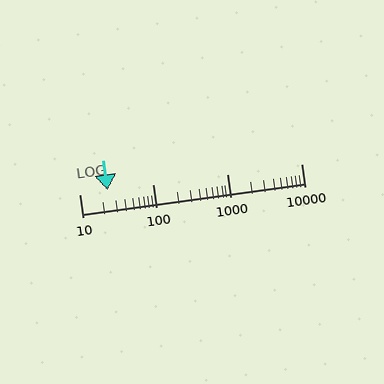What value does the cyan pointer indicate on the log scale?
The pointer indicates approximately 24.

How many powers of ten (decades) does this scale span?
The scale spans 3 decades, from 10 to 10000.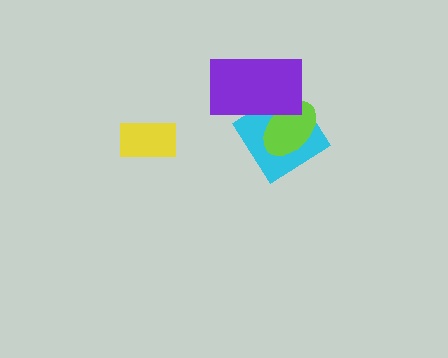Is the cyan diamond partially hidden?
Yes, it is partially covered by another shape.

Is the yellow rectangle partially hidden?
No, no other shape covers it.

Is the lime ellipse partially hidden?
Yes, it is partially covered by another shape.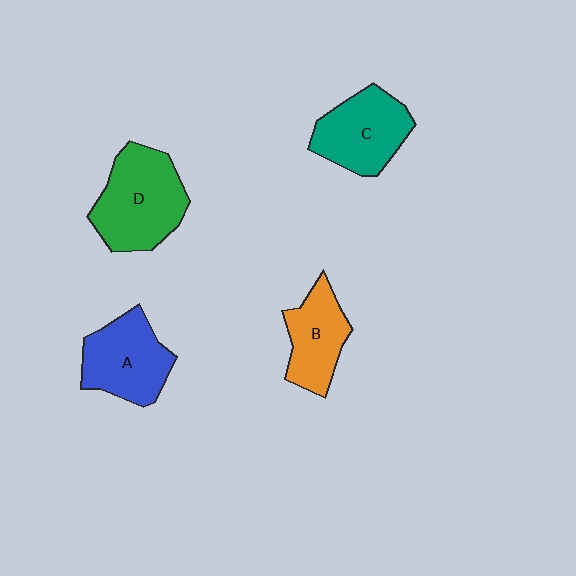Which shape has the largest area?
Shape D (green).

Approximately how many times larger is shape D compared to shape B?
Approximately 1.5 times.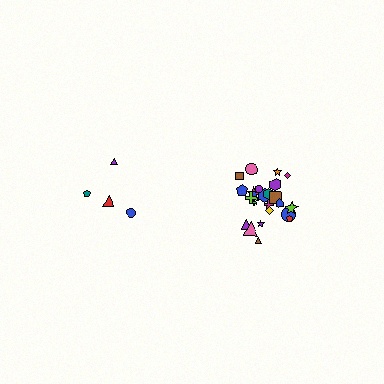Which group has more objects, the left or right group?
The right group.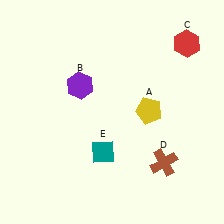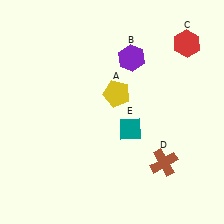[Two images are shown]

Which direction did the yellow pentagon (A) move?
The yellow pentagon (A) moved left.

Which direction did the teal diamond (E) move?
The teal diamond (E) moved right.